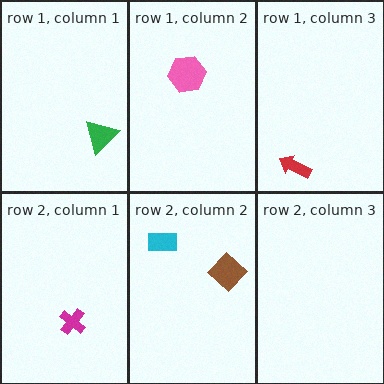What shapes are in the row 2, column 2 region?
The brown diamond, the cyan rectangle.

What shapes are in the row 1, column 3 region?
The red arrow.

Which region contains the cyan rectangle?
The row 2, column 2 region.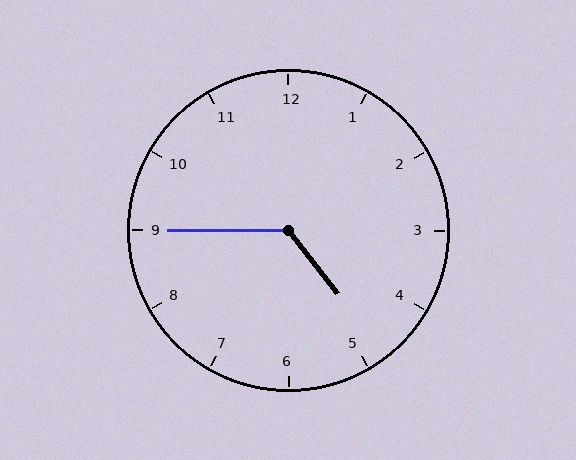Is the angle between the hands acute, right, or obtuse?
It is obtuse.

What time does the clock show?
4:45.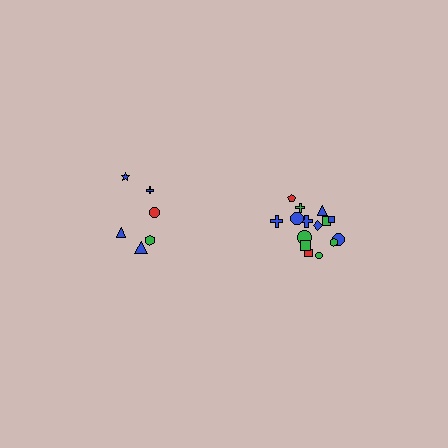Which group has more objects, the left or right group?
The right group.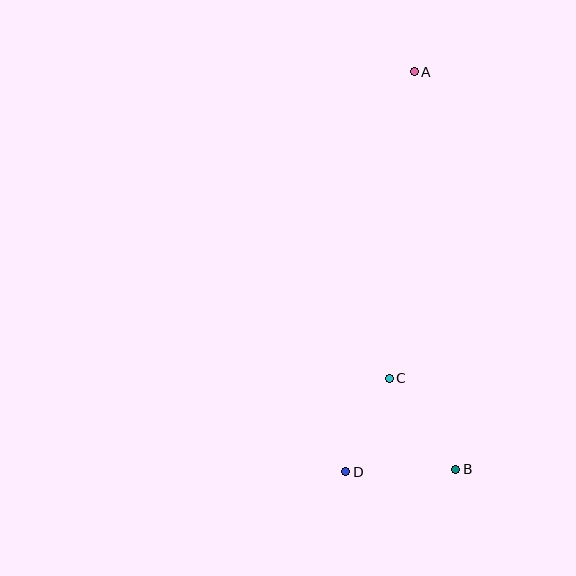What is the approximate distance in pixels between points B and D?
The distance between B and D is approximately 110 pixels.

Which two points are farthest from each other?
Points A and D are farthest from each other.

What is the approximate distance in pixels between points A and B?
The distance between A and B is approximately 400 pixels.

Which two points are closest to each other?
Points C and D are closest to each other.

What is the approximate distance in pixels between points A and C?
The distance between A and C is approximately 308 pixels.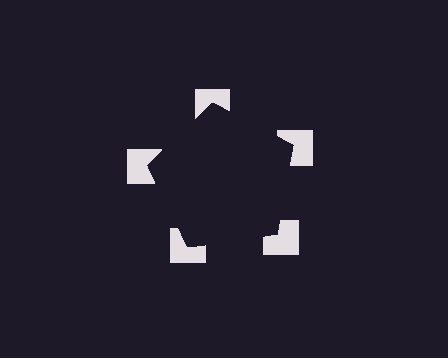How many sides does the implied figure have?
5 sides.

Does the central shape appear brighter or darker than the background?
It typically appears slightly darker than the background, even though no actual brightness change is drawn.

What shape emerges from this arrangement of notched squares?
An illusory pentagon — its edges are inferred from the aligned wedge cuts in the notched squares, not physically drawn.